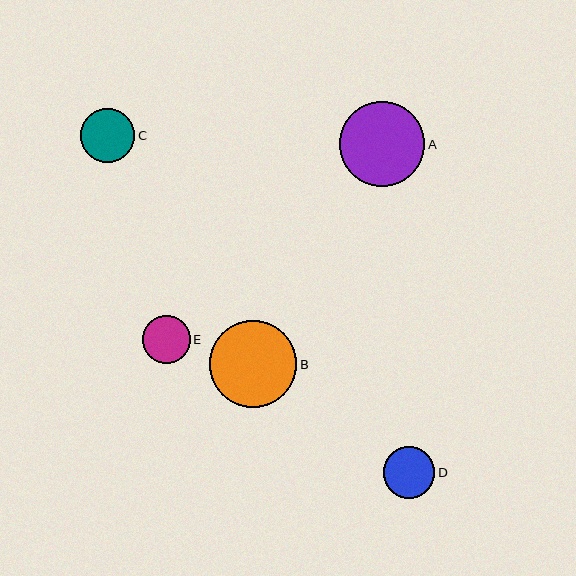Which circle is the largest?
Circle B is the largest with a size of approximately 87 pixels.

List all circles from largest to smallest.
From largest to smallest: B, A, C, D, E.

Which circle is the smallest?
Circle E is the smallest with a size of approximately 48 pixels.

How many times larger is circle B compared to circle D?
Circle B is approximately 1.7 times the size of circle D.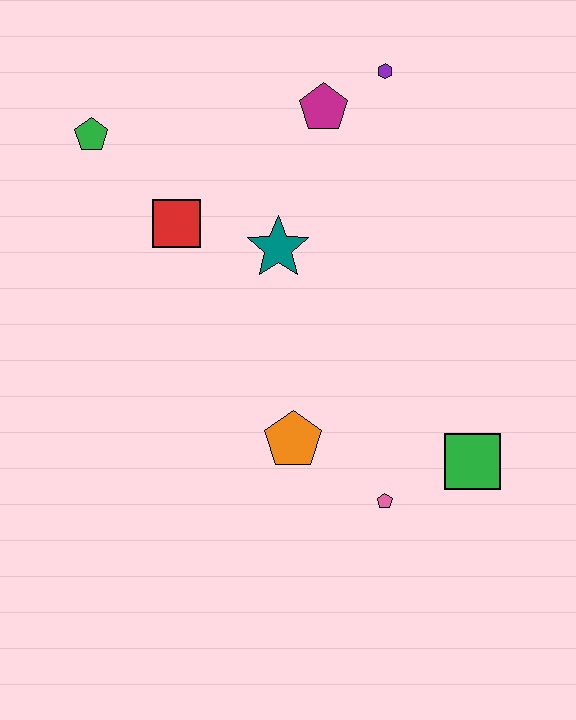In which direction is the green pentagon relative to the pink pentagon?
The green pentagon is above the pink pentagon.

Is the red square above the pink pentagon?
Yes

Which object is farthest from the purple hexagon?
The pink pentagon is farthest from the purple hexagon.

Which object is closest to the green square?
The pink pentagon is closest to the green square.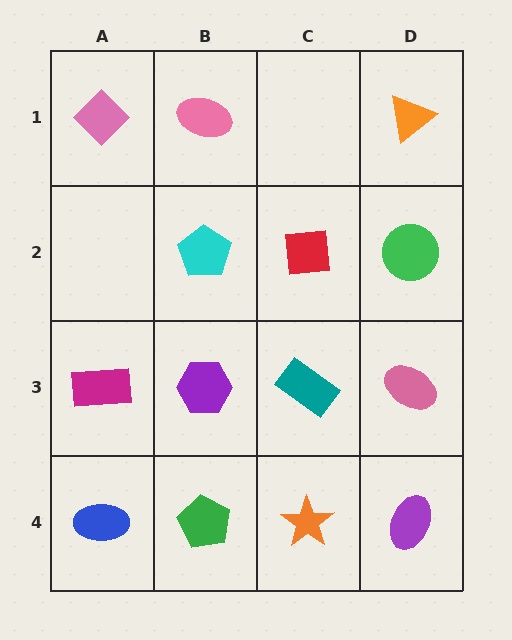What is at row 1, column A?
A pink diamond.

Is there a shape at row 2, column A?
No, that cell is empty.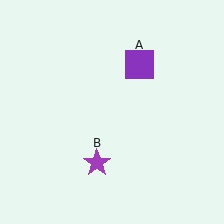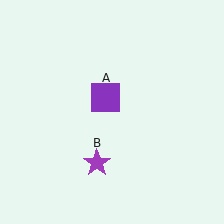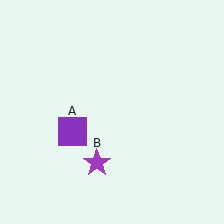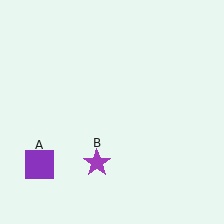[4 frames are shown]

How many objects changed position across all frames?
1 object changed position: purple square (object A).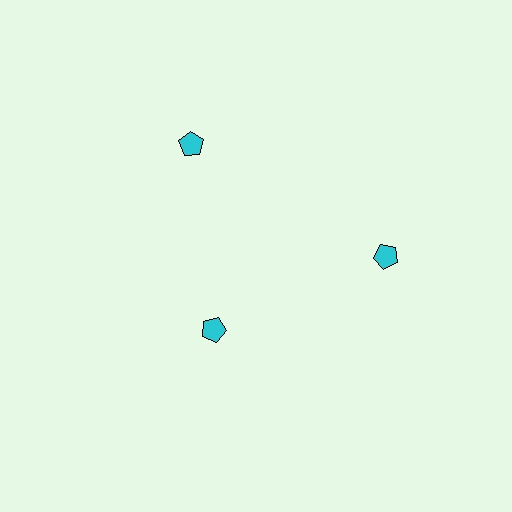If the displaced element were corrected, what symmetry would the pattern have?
It would have 3-fold rotational symmetry — the pattern would map onto itself every 120 degrees.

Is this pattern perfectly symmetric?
No. The 3 cyan pentagons are arranged in a ring, but one element near the 7 o'clock position is pulled inward toward the center, breaking the 3-fold rotational symmetry.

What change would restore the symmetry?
The symmetry would be restored by moving it outward, back onto the ring so that all 3 pentagons sit at equal angles and equal distance from the center.